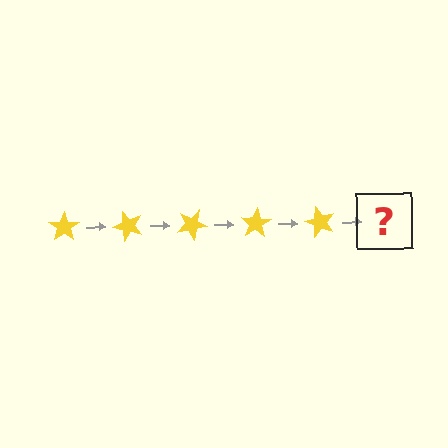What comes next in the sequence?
The next element should be a yellow star rotated 250 degrees.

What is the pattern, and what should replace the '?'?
The pattern is that the star rotates 50 degrees each step. The '?' should be a yellow star rotated 250 degrees.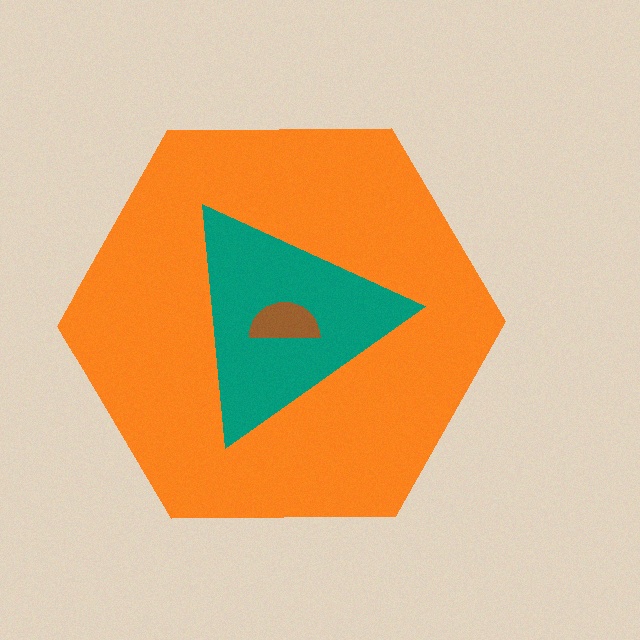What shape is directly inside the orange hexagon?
The teal triangle.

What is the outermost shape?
The orange hexagon.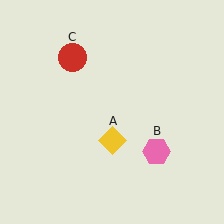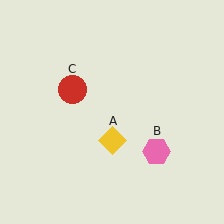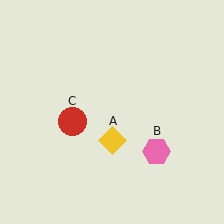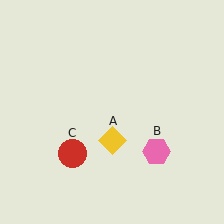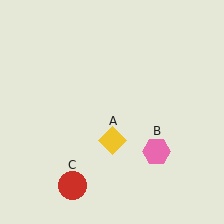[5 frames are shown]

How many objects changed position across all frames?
1 object changed position: red circle (object C).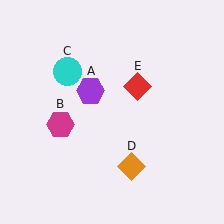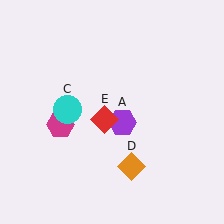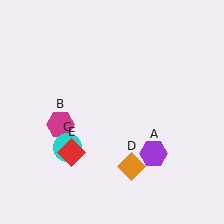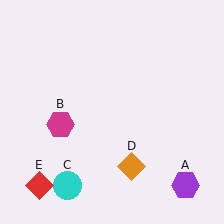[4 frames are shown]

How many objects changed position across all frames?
3 objects changed position: purple hexagon (object A), cyan circle (object C), red diamond (object E).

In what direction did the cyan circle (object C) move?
The cyan circle (object C) moved down.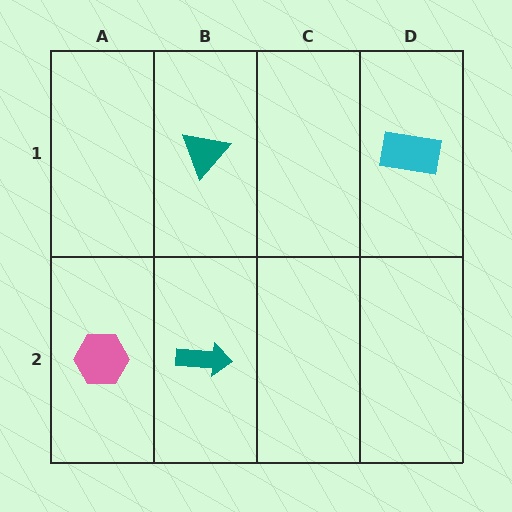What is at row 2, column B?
A teal arrow.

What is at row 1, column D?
A cyan rectangle.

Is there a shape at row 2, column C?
No, that cell is empty.